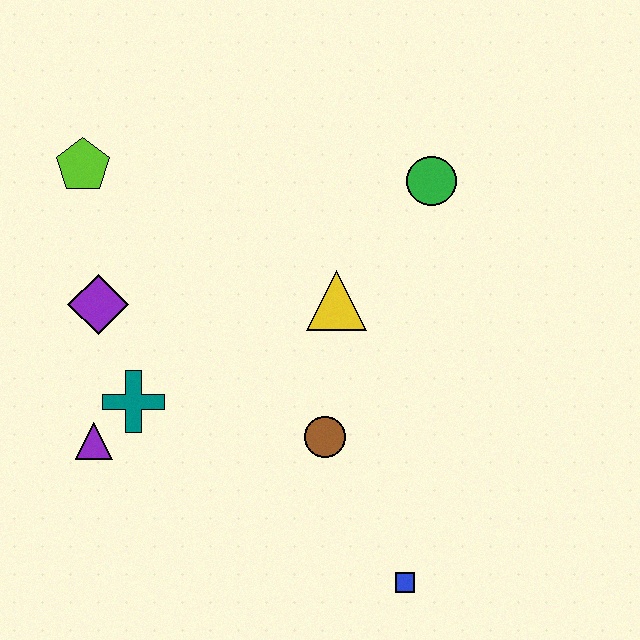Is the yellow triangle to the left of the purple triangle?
No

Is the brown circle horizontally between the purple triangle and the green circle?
Yes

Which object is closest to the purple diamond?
The teal cross is closest to the purple diamond.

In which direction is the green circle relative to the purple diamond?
The green circle is to the right of the purple diamond.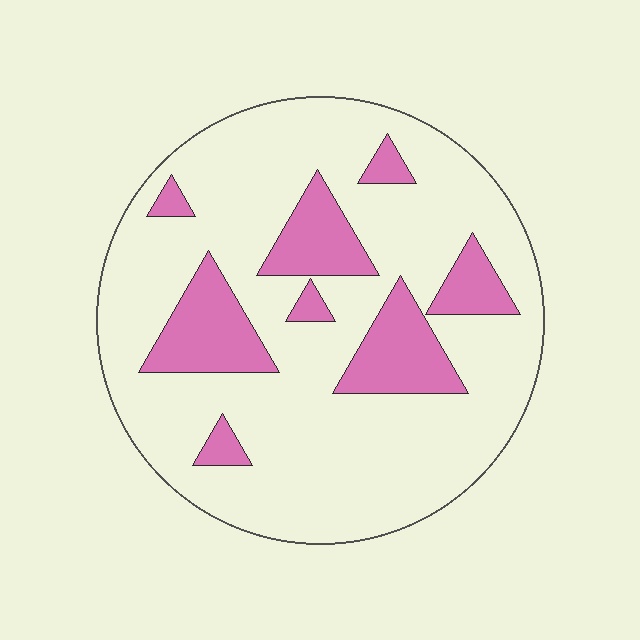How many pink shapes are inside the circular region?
8.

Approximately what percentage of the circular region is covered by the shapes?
Approximately 20%.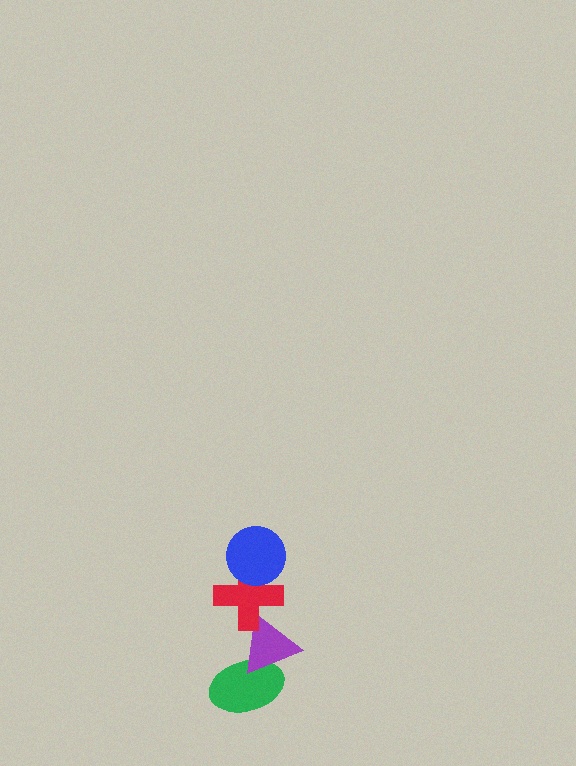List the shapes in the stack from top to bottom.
From top to bottom: the blue circle, the red cross, the purple triangle, the green ellipse.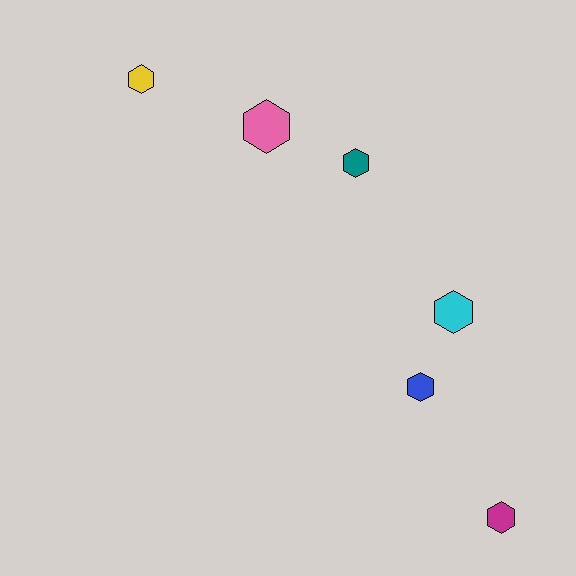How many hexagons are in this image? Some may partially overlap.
There are 6 hexagons.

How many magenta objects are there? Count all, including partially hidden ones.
There is 1 magenta object.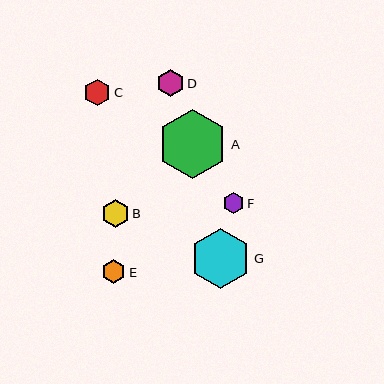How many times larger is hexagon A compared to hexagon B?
Hexagon A is approximately 2.5 times the size of hexagon B.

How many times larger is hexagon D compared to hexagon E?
Hexagon D is approximately 1.1 times the size of hexagon E.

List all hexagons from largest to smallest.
From largest to smallest: A, G, B, D, C, E, F.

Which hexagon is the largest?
Hexagon A is the largest with a size of approximately 69 pixels.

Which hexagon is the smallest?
Hexagon F is the smallest with a size of approximately 22 pixels.